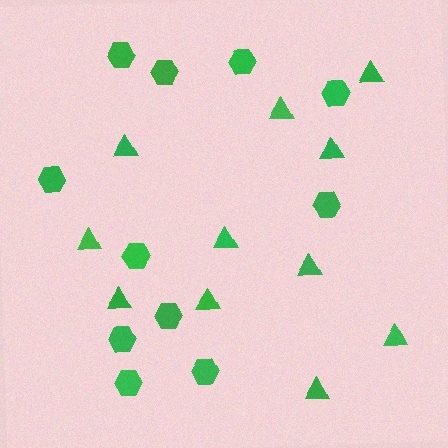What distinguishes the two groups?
There are 2 groups: one group of triangles (11) and one group of hexagons (11).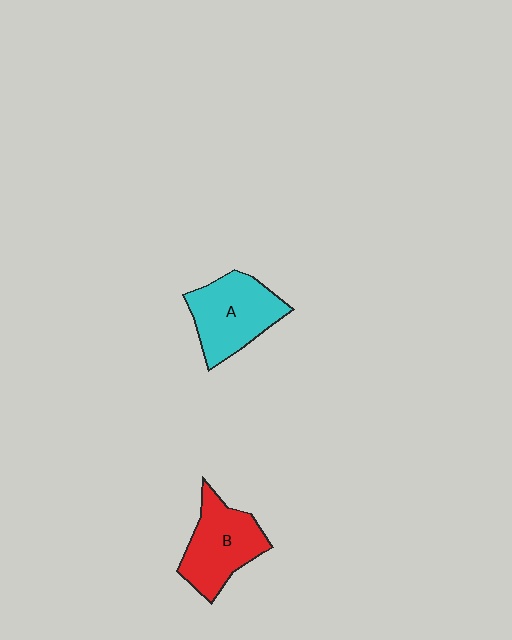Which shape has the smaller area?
Shape B (red).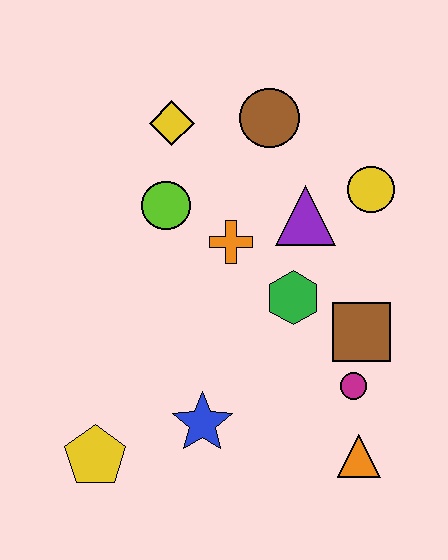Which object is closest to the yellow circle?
The purple triangle is closest to the yellow circle.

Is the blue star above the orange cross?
No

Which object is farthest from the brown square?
The yellow pentagon is farthest from the brown square.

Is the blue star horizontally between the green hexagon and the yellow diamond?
Yes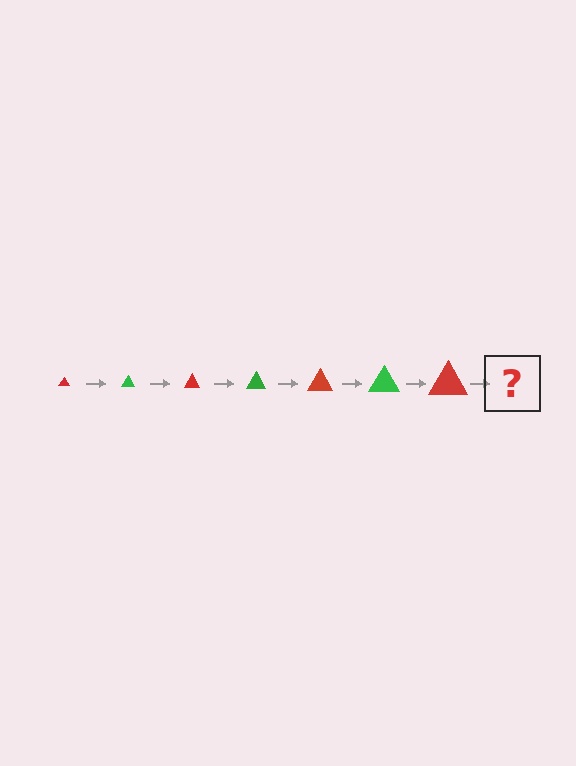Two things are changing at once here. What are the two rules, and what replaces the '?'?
The two rules are that the triangle grows larger each step and the color cycles through red and green. The '?' should be a green triangle, larger than the previous one.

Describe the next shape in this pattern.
It should be a green triangle, larger than the previous one.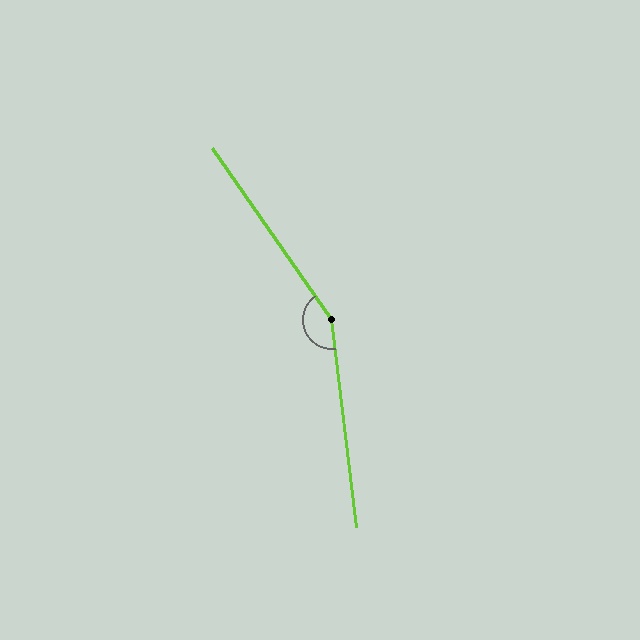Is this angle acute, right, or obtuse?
It is obtuse.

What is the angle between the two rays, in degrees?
Approximately 152 degrees.